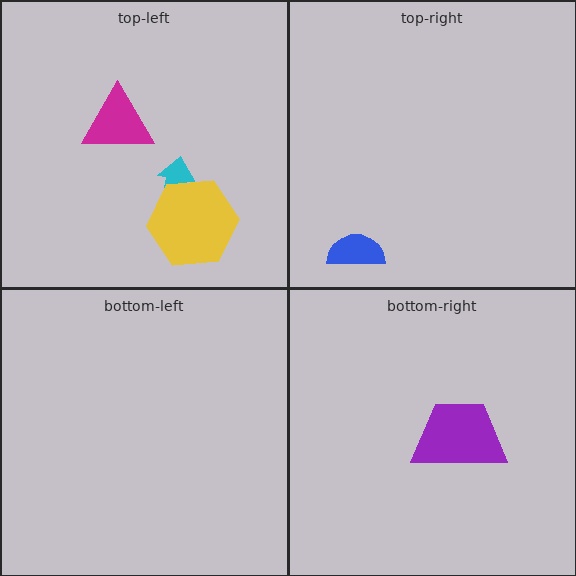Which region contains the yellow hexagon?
The top-left region.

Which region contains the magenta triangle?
The top-left region.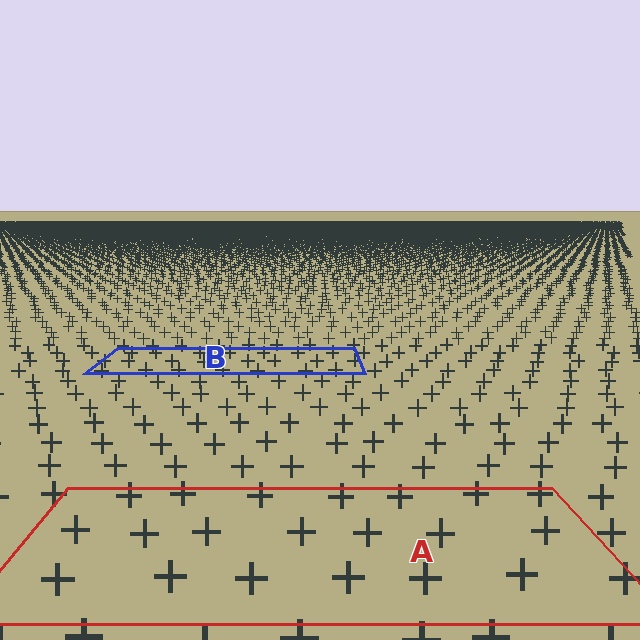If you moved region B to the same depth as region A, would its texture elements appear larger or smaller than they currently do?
They would appear larger. At a closer depth, the same texture elements are projected at a bigger on-screen size.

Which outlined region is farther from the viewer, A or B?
Region B is farther from the viewer — the texture elements inside it appear smaller and more densely packed.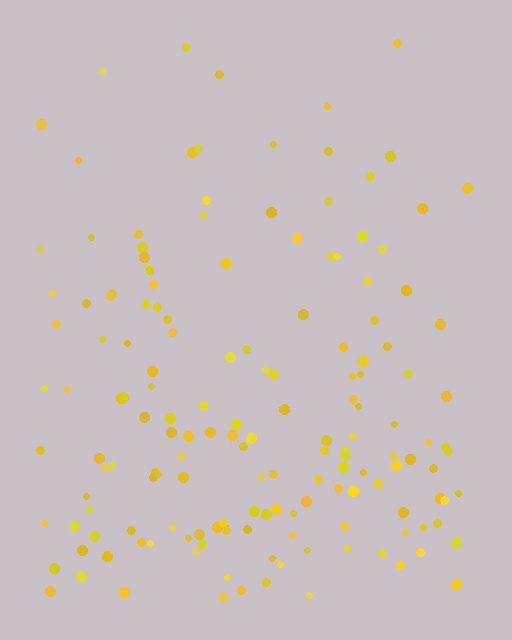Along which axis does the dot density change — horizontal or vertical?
Vertical.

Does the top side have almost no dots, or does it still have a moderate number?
Still a moderate number, just noticeably fewer than the bottom.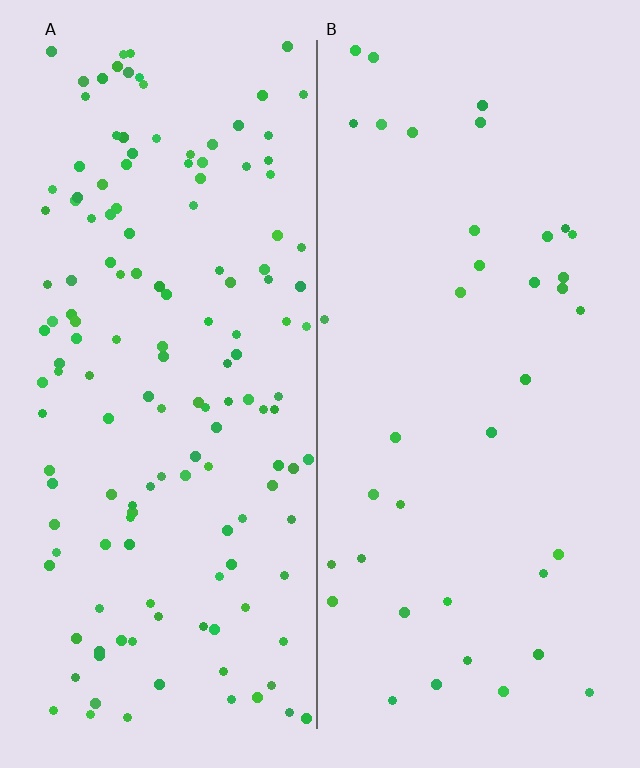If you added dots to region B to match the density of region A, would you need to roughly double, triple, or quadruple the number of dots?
Approximately quadruple.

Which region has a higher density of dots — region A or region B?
A (the left).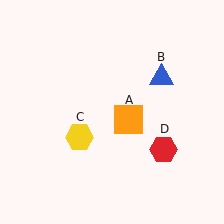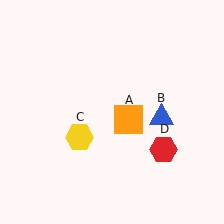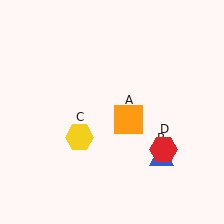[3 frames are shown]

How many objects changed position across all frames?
1 object changed position: blue triangle (object B).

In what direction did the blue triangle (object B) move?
The blue triangle (object B) moved down.